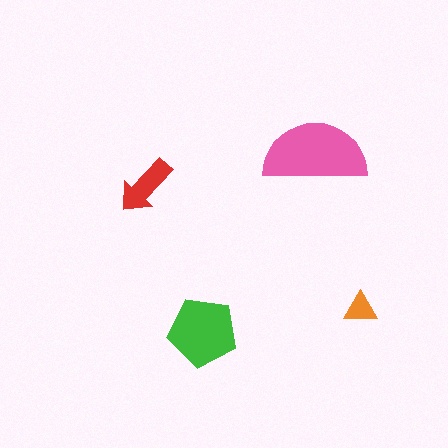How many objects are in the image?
There are 4 objects in the image.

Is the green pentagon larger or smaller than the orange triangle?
Larger.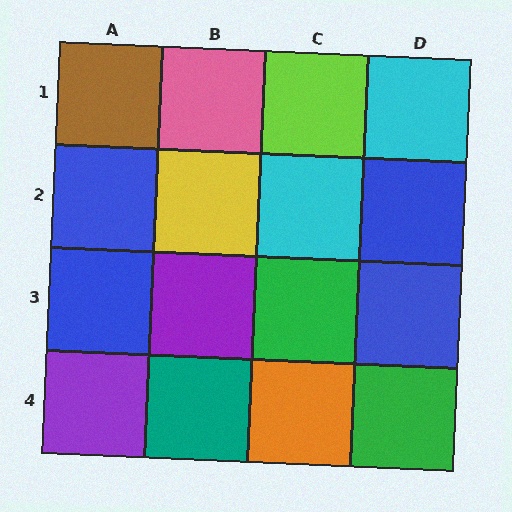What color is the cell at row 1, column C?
Lime.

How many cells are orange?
1 cell is orange.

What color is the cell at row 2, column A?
Blue.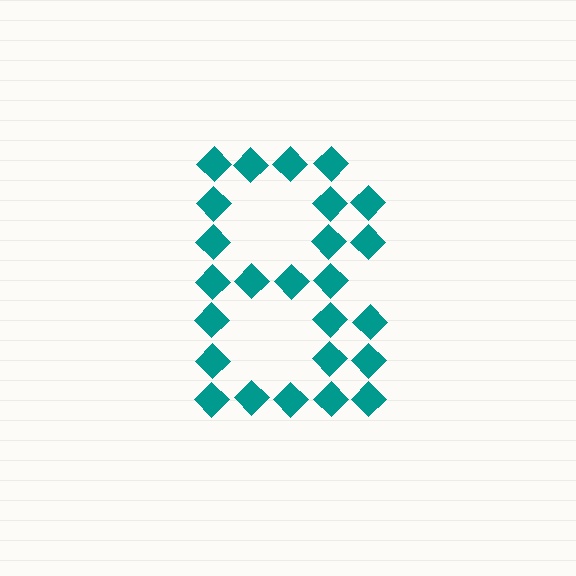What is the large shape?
The large shape is the letter B.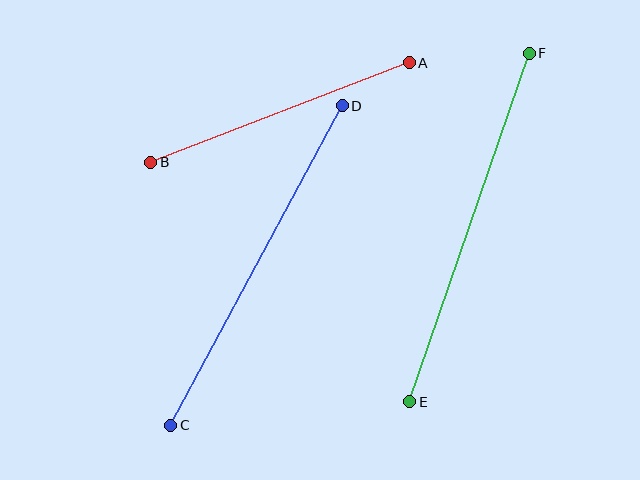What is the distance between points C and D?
The distance is approximately 363 pixels.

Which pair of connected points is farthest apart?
Points E and F are farthest apart.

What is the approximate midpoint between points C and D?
The midpoint is at approximately (257, 265) pixels.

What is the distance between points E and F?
The distance is approximately 369 pixels.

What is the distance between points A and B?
The distance is approximately 277 pixels.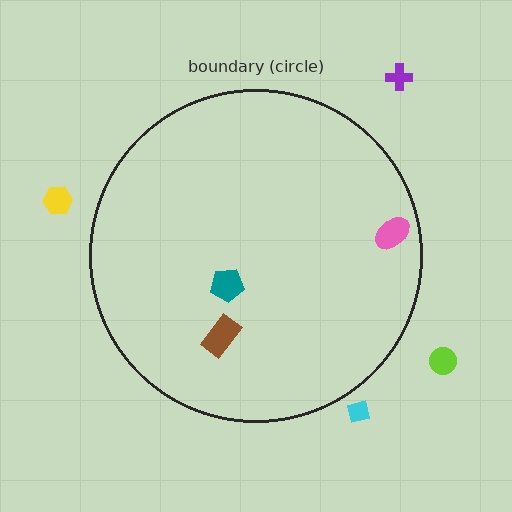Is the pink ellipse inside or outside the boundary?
Inside.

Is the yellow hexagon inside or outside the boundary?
Outside.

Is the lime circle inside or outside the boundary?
Outside.